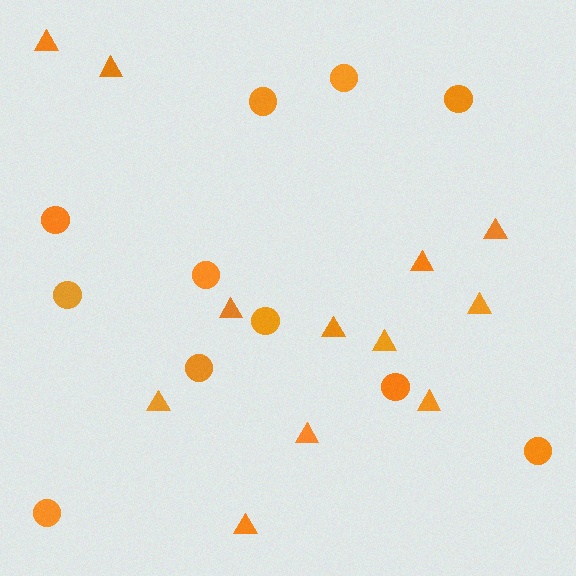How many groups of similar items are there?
There are 2 groups: one group of circles (11) and one group of triangles (12).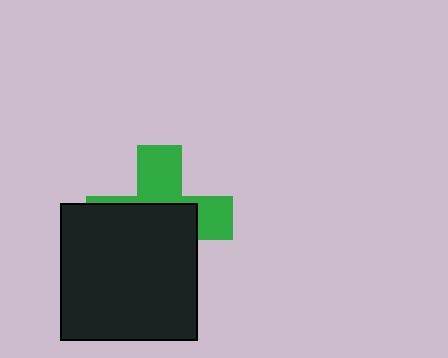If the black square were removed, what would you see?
You would see the complete green cross.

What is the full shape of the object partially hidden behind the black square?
The partially hidden object is a green cross.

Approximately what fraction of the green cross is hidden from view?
Roughly 57% of the green cross is hidden behind the black square.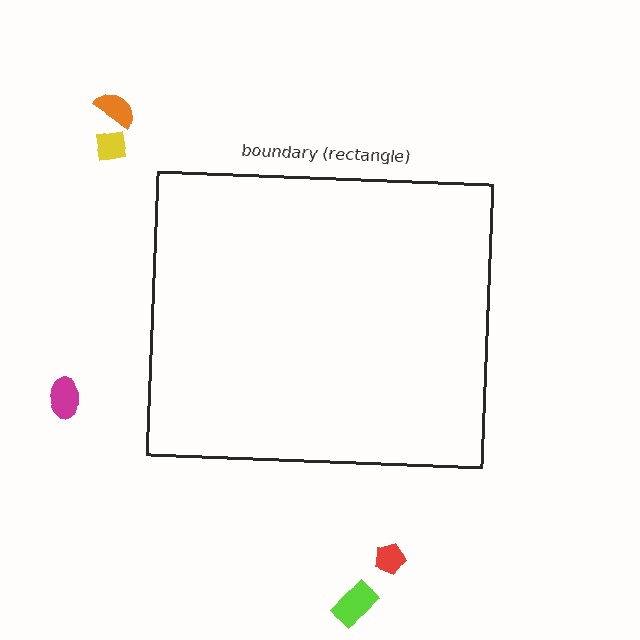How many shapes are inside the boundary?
0 inside, 5 outside.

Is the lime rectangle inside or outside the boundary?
Outside.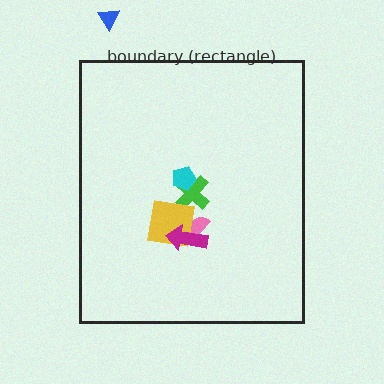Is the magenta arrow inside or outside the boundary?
Inside.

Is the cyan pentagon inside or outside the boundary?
Inside.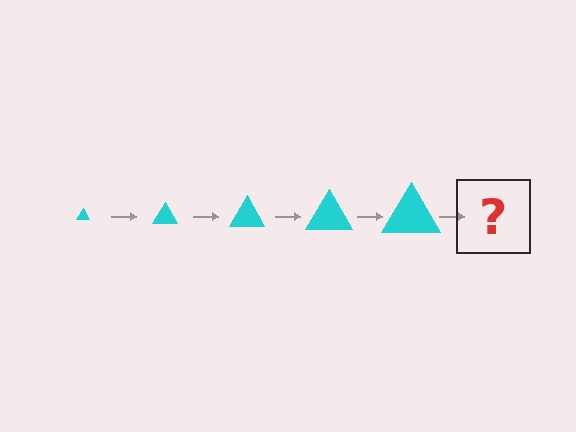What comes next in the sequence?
The next element should be a cyan triangle, larger than the previous one.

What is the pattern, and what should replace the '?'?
The pattern is that the triangle gets progressively larger each step. The '?' should be a cyan triangle, larger than the previous one.